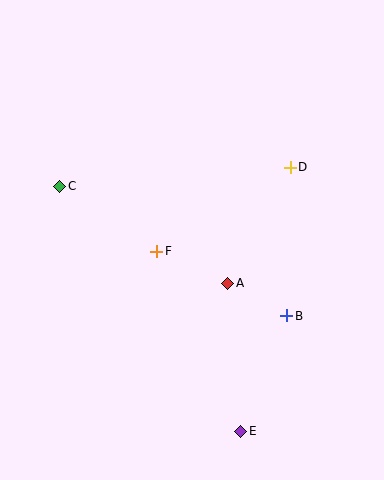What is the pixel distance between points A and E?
The distance between A and E is 148 pixels.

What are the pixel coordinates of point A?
Point A is at (228, 283).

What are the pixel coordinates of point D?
Point D is at (290, 167).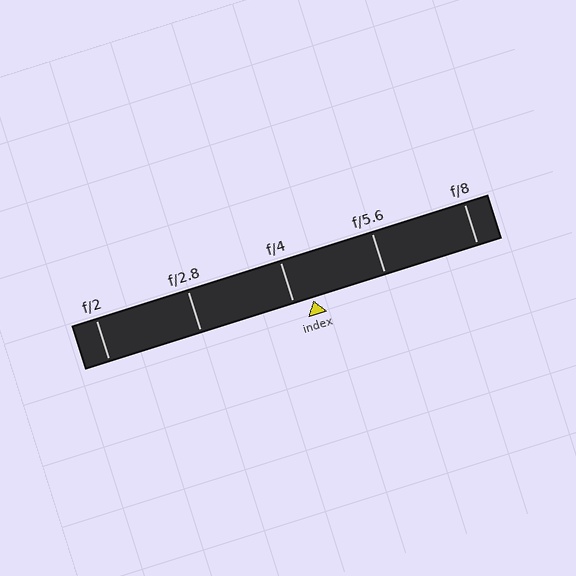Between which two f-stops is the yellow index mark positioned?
The index mark is between f/4 and f/5.6.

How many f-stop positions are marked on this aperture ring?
There are 5 f-stop positions marked.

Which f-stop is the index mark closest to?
The index mark is closest to f/4.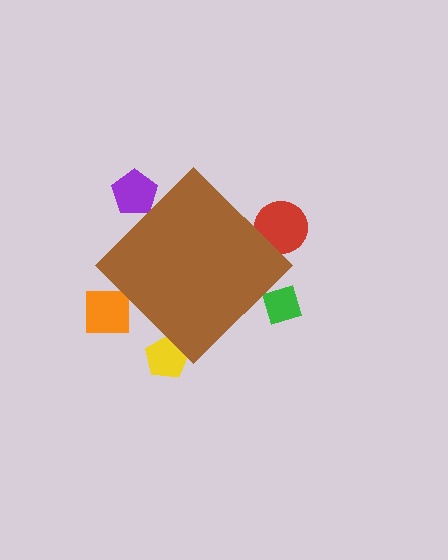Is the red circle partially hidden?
Yes, the red circle is partially hidden behind the brown diamond.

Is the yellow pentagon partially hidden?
Yes, the yellow pentagon is partially hidden behind the brown diamond.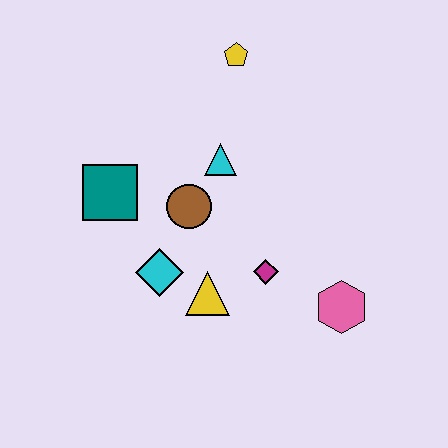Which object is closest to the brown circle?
The cyan triangle is closest to the brown circle.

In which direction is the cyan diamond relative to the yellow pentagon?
The cyan diamond is below the yellow pentagon.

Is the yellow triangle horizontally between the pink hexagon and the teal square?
Yes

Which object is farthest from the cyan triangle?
The pink hexagon is farthest from the cyan triangle.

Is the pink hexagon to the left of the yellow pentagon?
No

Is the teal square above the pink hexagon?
Yes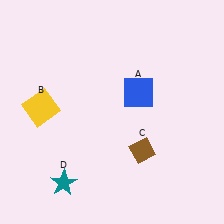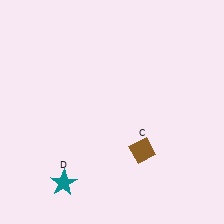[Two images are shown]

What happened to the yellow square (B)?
The yellow square (B) was removed in Image 2. It was in the top-left area of Image 1.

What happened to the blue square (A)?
The blue square (A) was removed in Image 2. It was in the top-right area of Image 1.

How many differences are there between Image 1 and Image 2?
There are 2 differences between the two images.